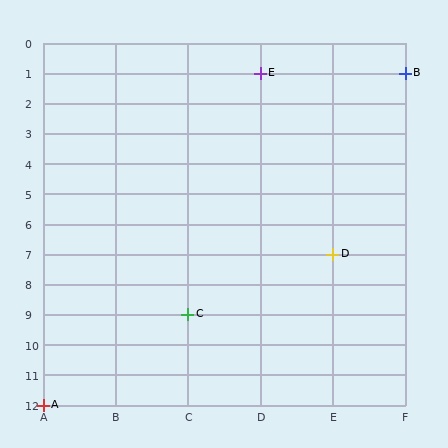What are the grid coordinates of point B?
Point B is at grid coordinates (F, 1).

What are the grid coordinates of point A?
Point A is at grid coordinates (A, 12).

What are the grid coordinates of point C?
Point C is at grid coordinates (C, 9).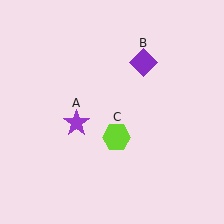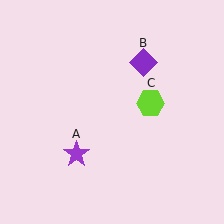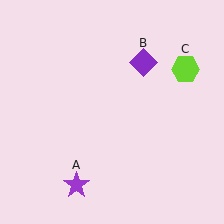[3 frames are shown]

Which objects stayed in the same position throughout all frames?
Purple diamond (object B) remained stationary.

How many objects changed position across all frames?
2 objects changed position: purple star (object A), lime hexagon (object C).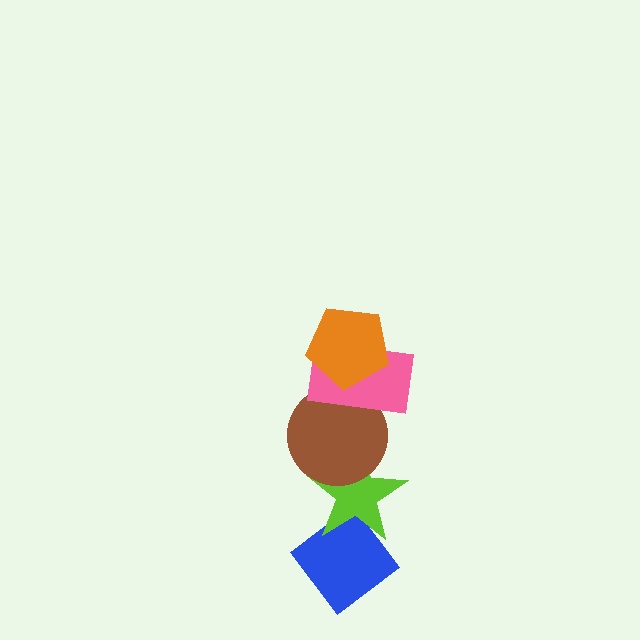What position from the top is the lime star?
The lime star is 4th from the top.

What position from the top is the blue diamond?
The blue diamond is 5th from the top.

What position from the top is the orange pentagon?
The orange pentagon is 1st from the top.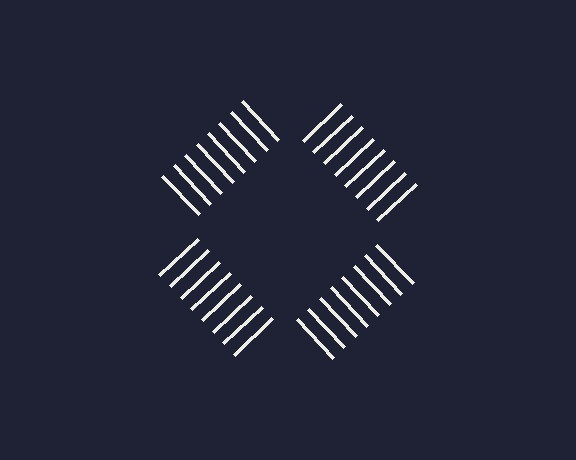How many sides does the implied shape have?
4 sides — the line-ends trace a square.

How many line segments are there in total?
32 — 8 along each of the 4 edges.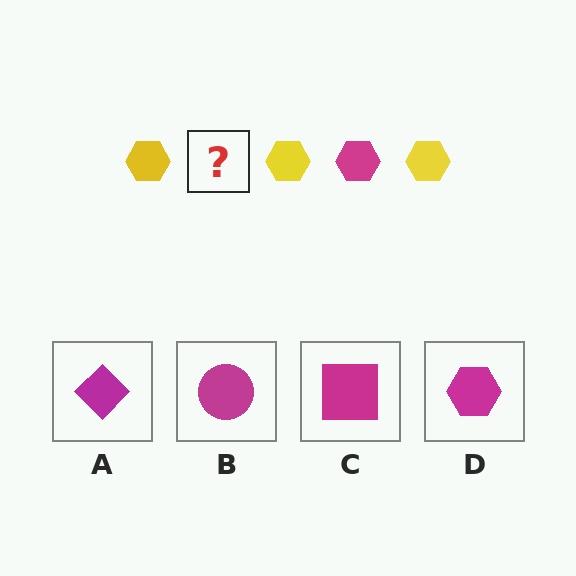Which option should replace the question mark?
Option D.